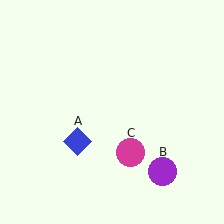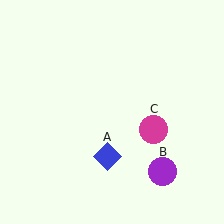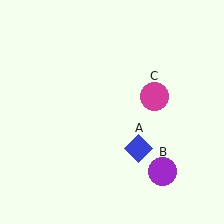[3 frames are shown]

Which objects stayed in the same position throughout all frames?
Purple circle (object B) remained stationary.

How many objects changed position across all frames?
2 objects changed position: blue diamond (object A), magenta circle (object C).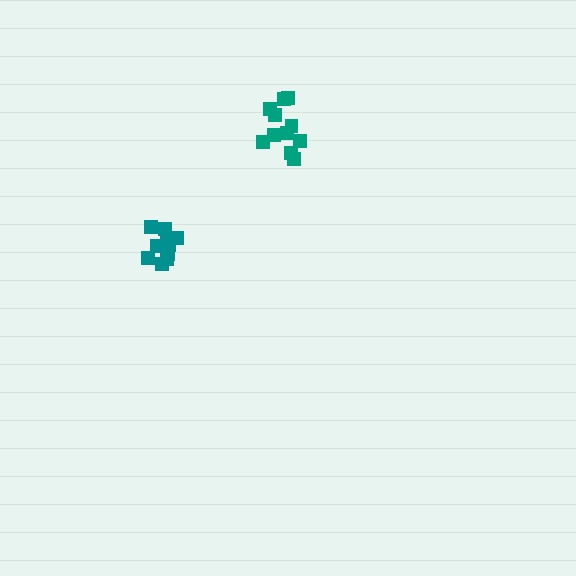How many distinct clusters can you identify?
There are 2 distinct clusters.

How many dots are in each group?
Group 1: 11 dots, Group 2: 11 dots (22 total).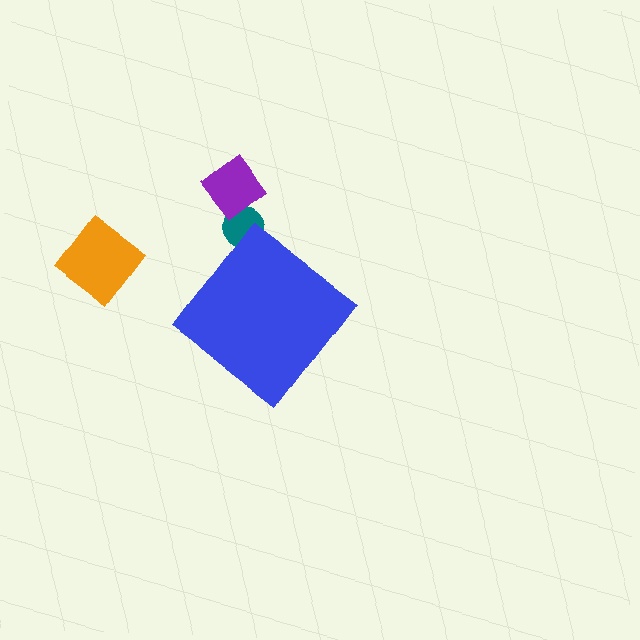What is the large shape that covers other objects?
A blue diamond.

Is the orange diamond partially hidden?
No, the orange diamond is fully visible.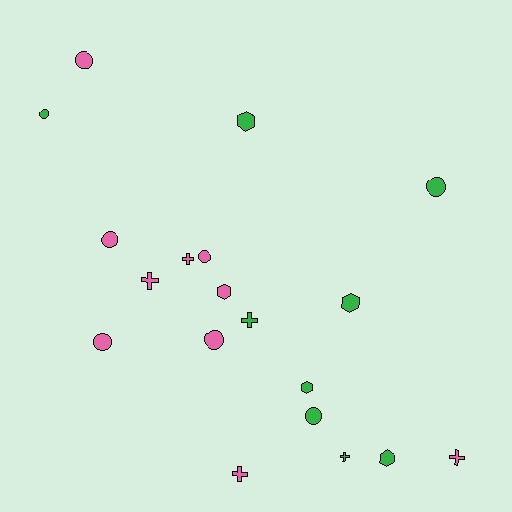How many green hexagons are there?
There are 4 green hexagons.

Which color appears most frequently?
Pink, with 10 objects.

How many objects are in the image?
There are 19 objects.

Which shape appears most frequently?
Circle, with 8 objects.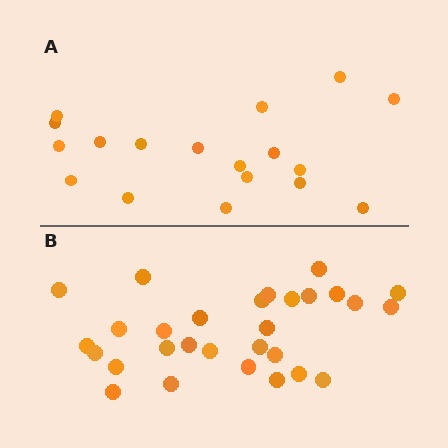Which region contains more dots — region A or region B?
Region B (the bottom region) has more dots.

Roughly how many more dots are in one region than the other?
Region B has roughly 12 or so more dots than region A.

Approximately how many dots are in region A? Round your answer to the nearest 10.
About 20 dots. (The exact count is 18, which rounds to 20.)